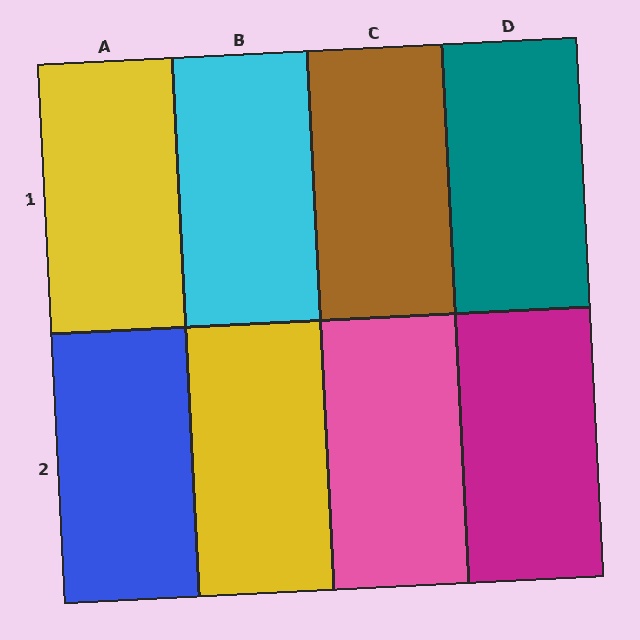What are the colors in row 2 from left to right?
Blue, yellow, pink, magenta.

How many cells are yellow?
2 cells are yellow.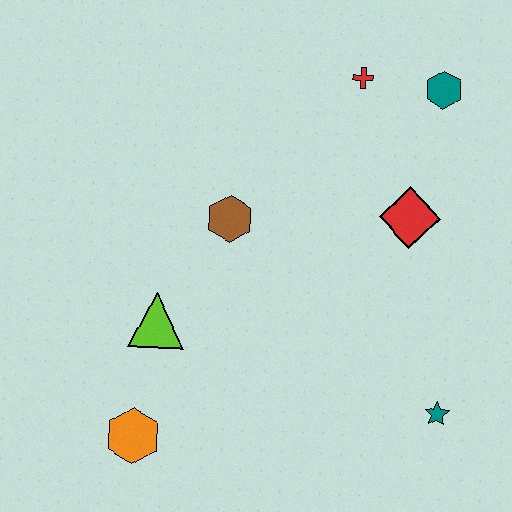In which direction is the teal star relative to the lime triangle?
The teal star is to the right of the lime triangle.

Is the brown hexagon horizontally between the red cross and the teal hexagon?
No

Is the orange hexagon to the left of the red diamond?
Yes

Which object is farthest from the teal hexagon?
The orange hexagon is farthest from the teal hexagon.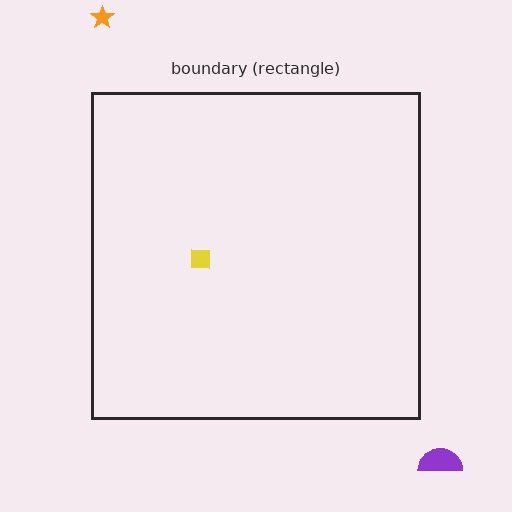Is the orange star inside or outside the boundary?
Outside.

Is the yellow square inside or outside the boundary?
Inside.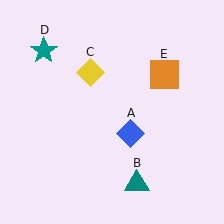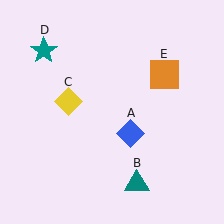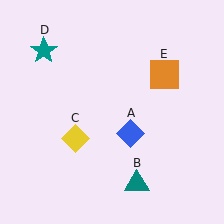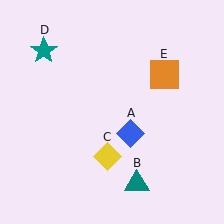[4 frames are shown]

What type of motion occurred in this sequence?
The yellow diamond (object C) rotated counterclockwise around the center of the scene.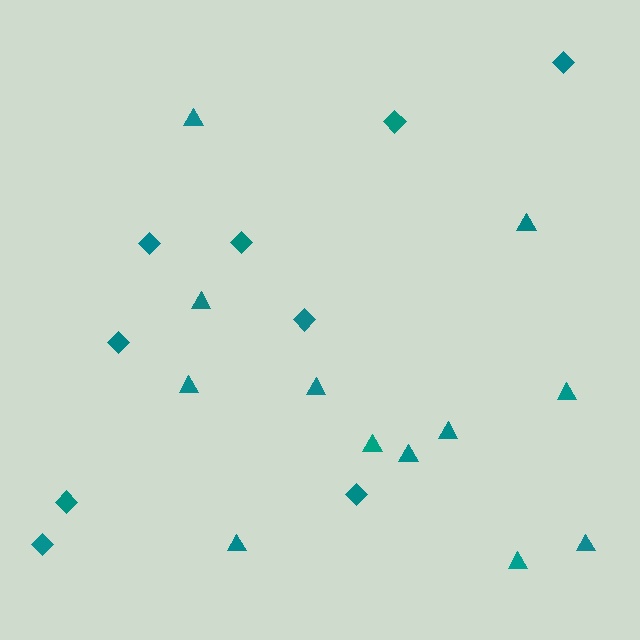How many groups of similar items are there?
There are 2 groups: one group of diamonds (9) and one group of triangles (12).